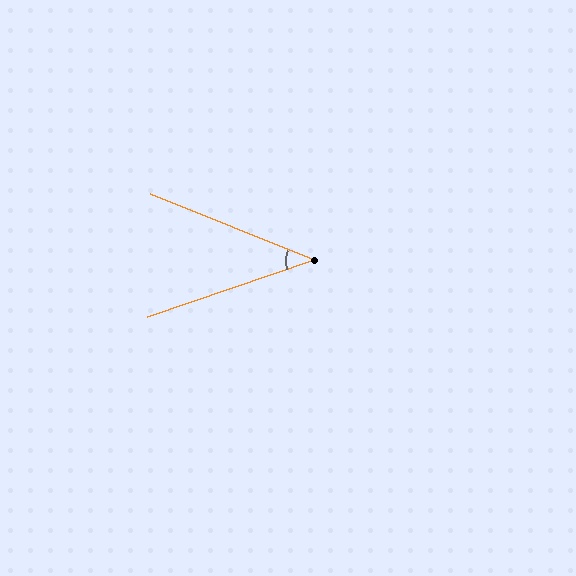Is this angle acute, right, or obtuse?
It is acute.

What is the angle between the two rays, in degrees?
Approximately 41 degrees.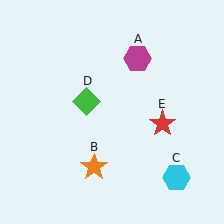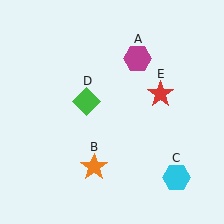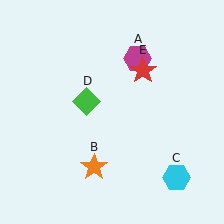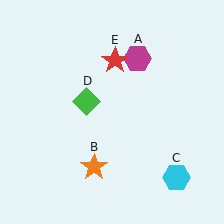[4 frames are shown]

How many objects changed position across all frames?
1 object changed position: red star (object E).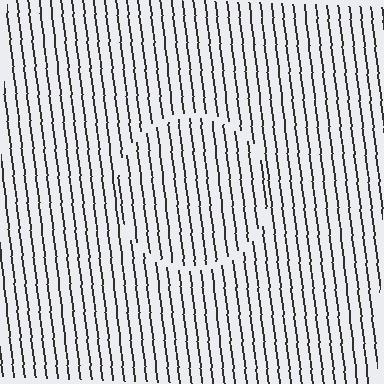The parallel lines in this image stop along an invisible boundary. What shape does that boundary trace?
An illusory circle. The interior of the shape contains the same grating, shifted by half a period — the contour is defined by the phase discontinuity where line-ends from the inner and outer gratings abut.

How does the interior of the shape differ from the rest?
The interior of the shape contains the same grating, shifted by half a period — the contour is defined by the phase discontinuity where line-ends from the inner and outer gratings abut.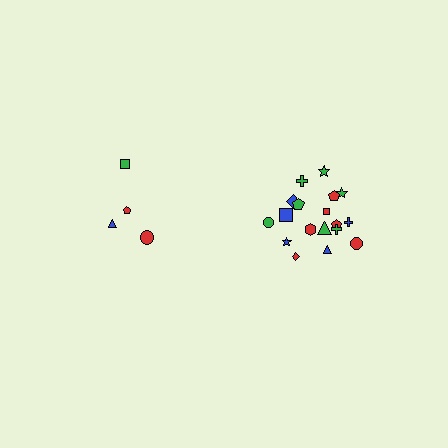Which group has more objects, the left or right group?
The right group.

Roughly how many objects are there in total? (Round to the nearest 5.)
Roughly 20 objects in total.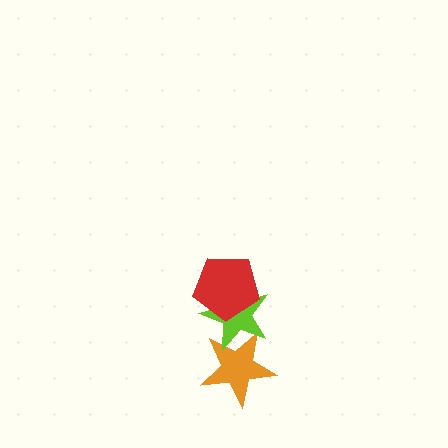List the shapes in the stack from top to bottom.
From top to bottom: the red pentagon, the lime star, the orange star.